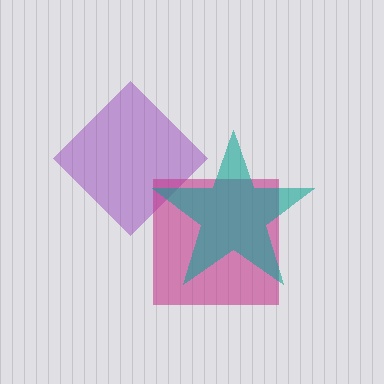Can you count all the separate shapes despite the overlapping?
Yes, there are 3 separate shapes.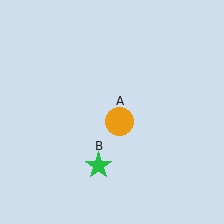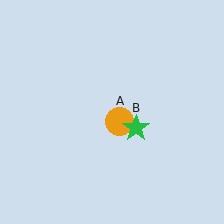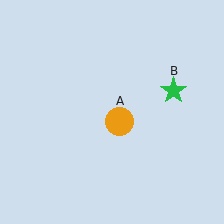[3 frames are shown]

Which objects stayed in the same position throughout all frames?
Orange circle (object A) remained stationary.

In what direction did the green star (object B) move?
The green star (object B) moved up and to the right.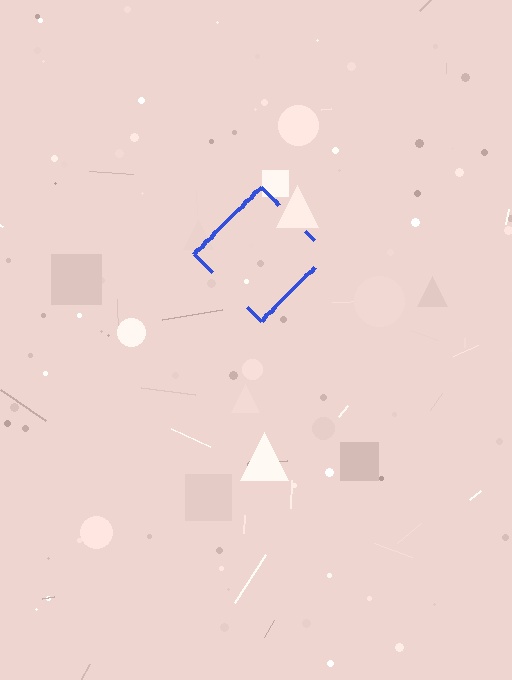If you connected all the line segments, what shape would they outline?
They would outline a diamond.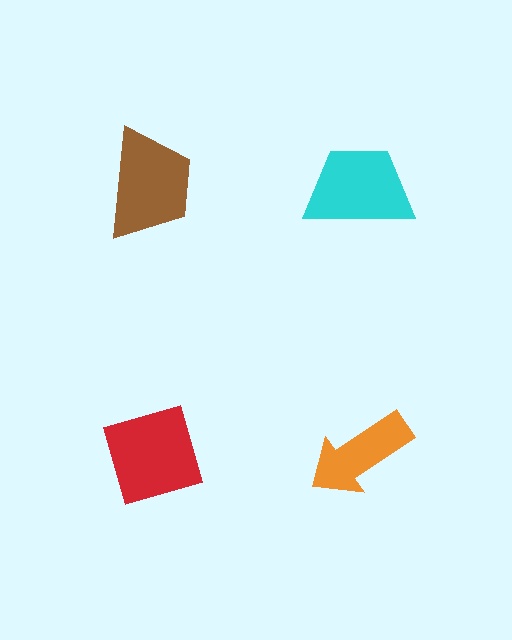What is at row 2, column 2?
An orange arrow.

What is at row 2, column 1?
A red diamond.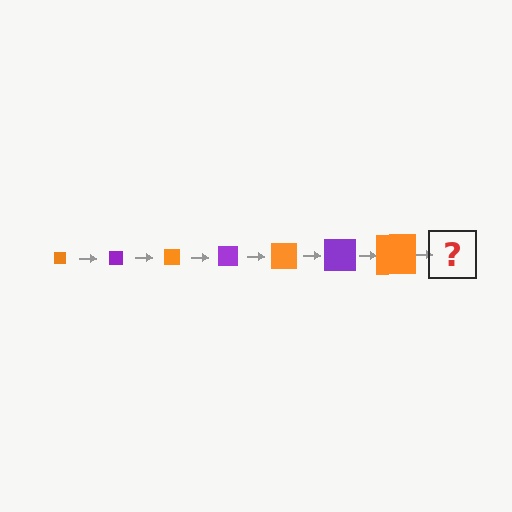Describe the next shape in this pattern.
It should be a purple square, larger than the previous one.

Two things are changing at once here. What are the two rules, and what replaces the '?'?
The two rules are that the square grows larger each step and the color cycles through orange and purple. The '?' should be a purple square, larger than the previous one.